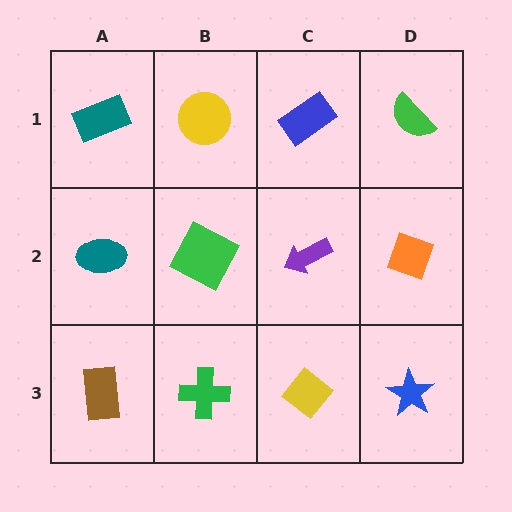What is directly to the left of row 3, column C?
A green cross.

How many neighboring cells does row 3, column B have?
3.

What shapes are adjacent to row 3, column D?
An orange diamond (row 2, column D), a yellow diamond (row 3, column C).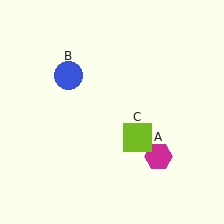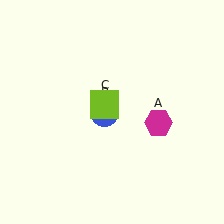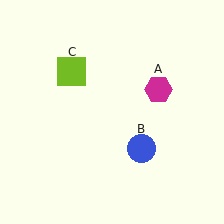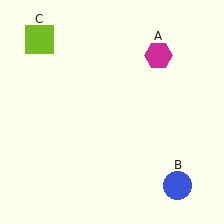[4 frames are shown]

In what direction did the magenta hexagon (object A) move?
The magenta hexagon (object A) moved up.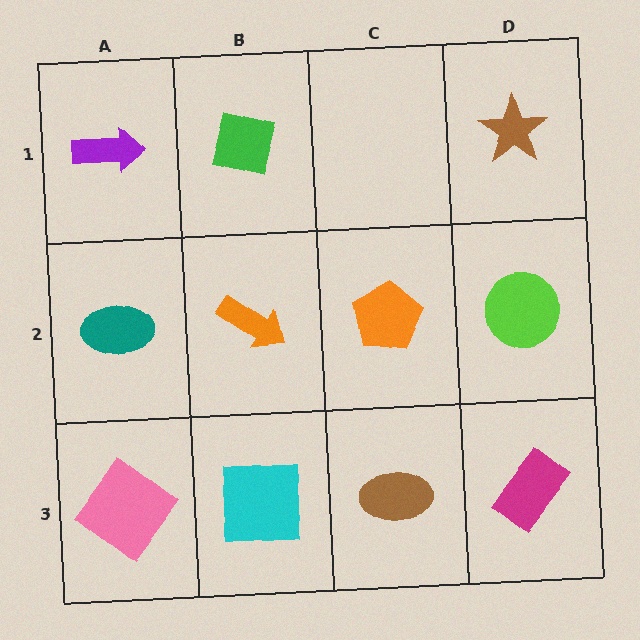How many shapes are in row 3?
4 shapes.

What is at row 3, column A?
A pink diamond.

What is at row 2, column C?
An orange pentagon.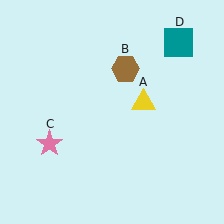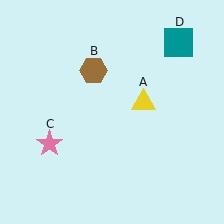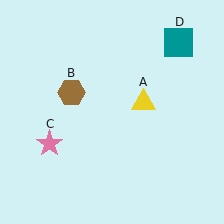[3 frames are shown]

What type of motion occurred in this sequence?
The brown hexagon (object B) rotated counterclockwise around the center of the scene.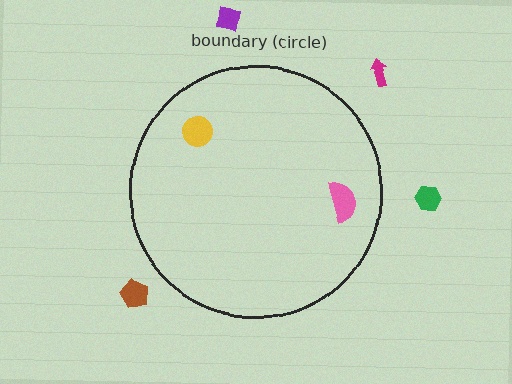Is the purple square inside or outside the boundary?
Outside.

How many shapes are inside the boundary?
2 inside, 4 outside.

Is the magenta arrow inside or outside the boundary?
Outside.